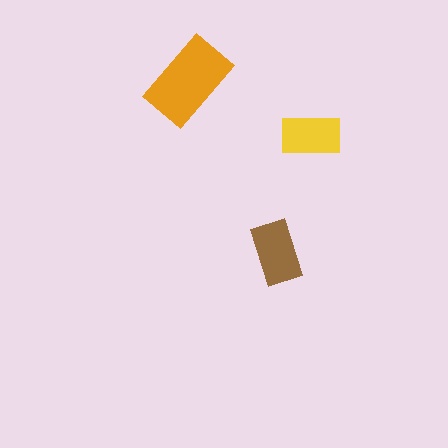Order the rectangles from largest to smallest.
the orange one, the brown one, the yellow one.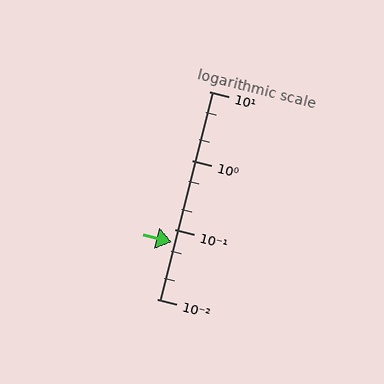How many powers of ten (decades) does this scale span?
The scale spans 3 decades, from 0.01 to 10.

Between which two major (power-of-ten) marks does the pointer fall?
The pointer is between 0.01 and 0.1.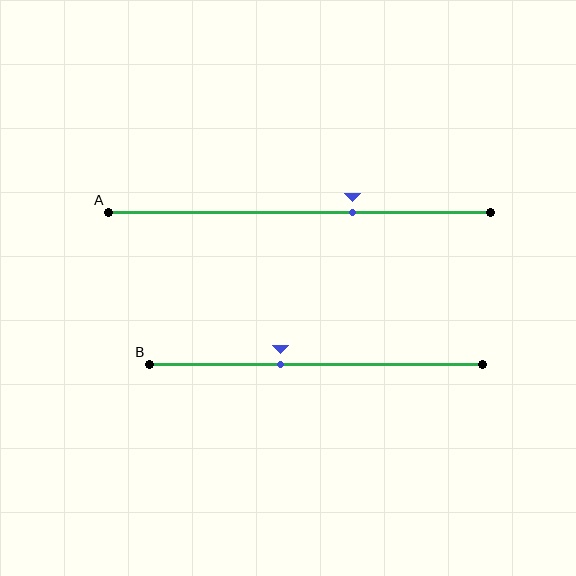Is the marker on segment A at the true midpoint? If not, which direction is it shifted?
No, the marker on segment A is shifted to the right by about 14% of the segment length.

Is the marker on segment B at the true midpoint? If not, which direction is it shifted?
No, the marker on segment B is shifted to the left by about 11% of the segment length.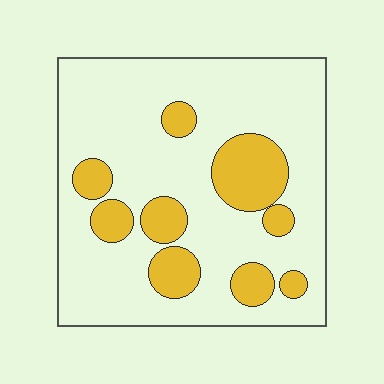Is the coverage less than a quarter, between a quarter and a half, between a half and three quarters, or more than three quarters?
Less than a quarter.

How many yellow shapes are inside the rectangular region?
9.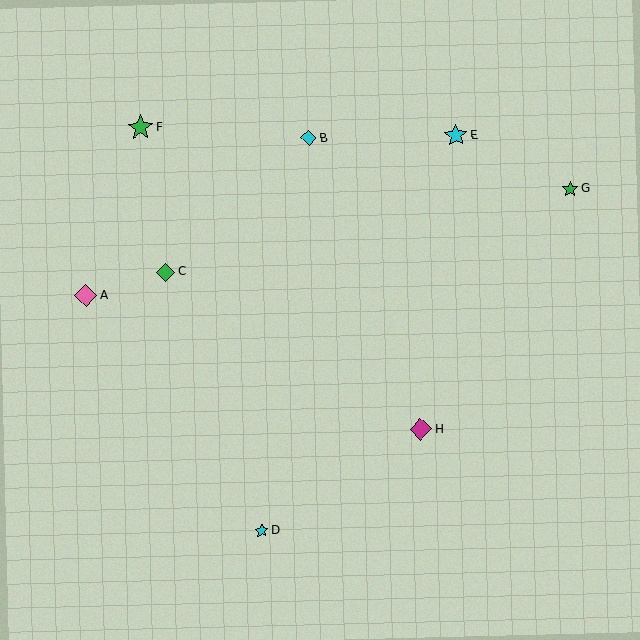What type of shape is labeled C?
Shape C is a green diamond.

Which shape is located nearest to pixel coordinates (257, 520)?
The cyan star (labeled D) at (262, 531) is nearest to that location.